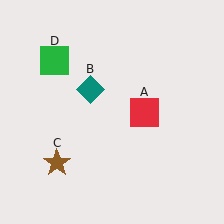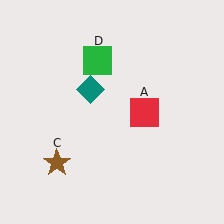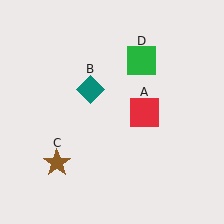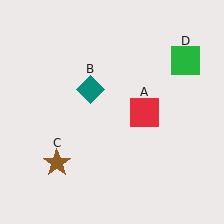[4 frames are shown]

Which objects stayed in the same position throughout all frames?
Red square (object A) and teal diamond (object B) and brown star (object C) remained stationary.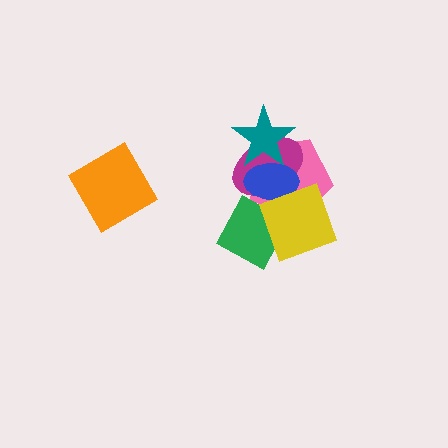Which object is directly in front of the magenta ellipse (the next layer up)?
The teal star is directly in front of the magenta ellipse.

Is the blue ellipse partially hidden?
Yes, it is partially covered by another shape.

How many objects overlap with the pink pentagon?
4 objects overlap with the pink pentagon.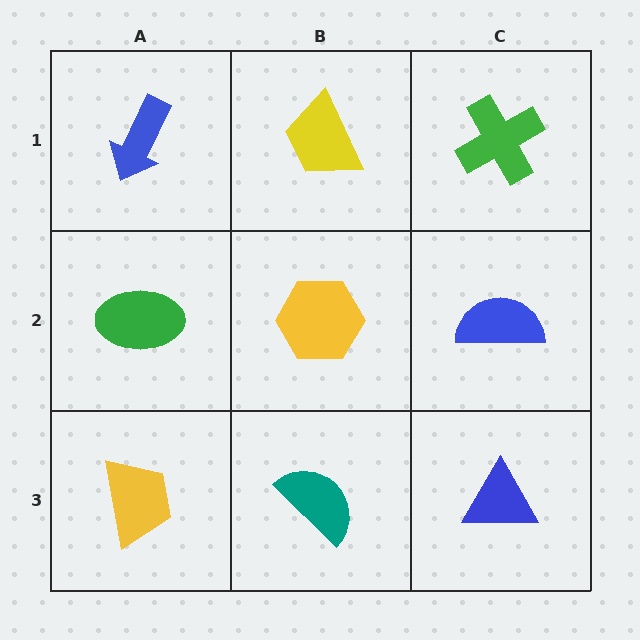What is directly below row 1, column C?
A blue semicircle.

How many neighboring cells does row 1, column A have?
2.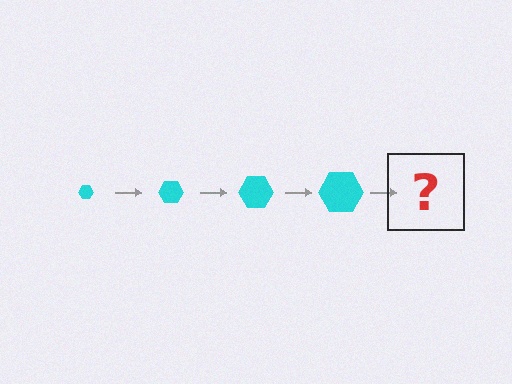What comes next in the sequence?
The next element should be a cyan hexagon, larger than the previous one.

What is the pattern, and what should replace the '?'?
The pattern is that the hexagon gets progressively larger each step. The '?' should be a cyan hexagon, larger than the previous one.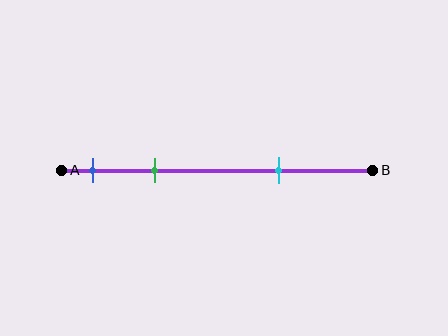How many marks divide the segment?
There are 3 marks dividing the segment.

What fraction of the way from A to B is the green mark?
The green mark is approximately 30% (0.3) of the way from A to B.